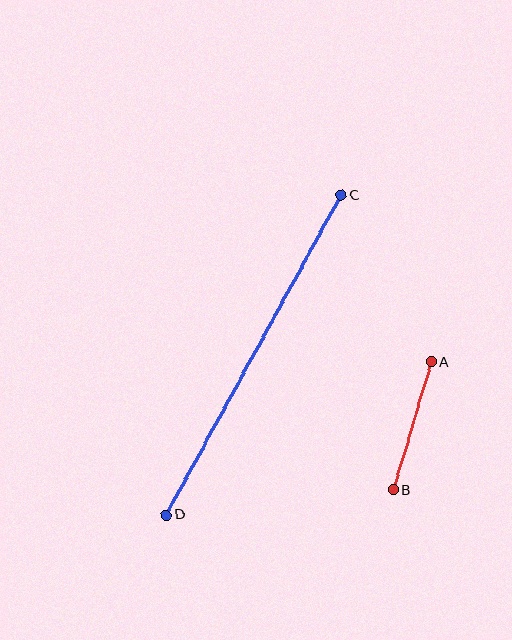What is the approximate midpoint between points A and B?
The midpoint is at approximately (412, 426) pixels.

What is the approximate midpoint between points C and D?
The midpoint is at approximately (254, 355) pixels.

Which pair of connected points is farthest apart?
Points C and D are farthest apart.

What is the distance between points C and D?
The distance is approximately 365 pixels.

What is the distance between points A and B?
The distance is approximately 134 pixels.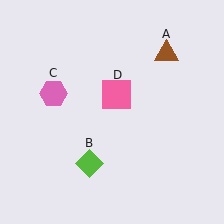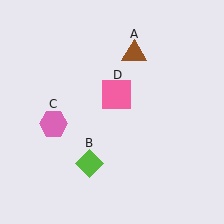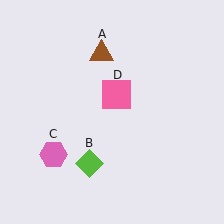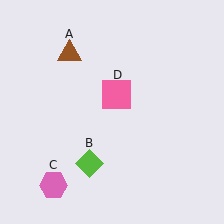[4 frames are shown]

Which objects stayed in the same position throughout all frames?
Lime diamond (object B) and pink square (object D) remained stationary.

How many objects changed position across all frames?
2 objects changed position: brown triangle (object A), pink hexagon (object C).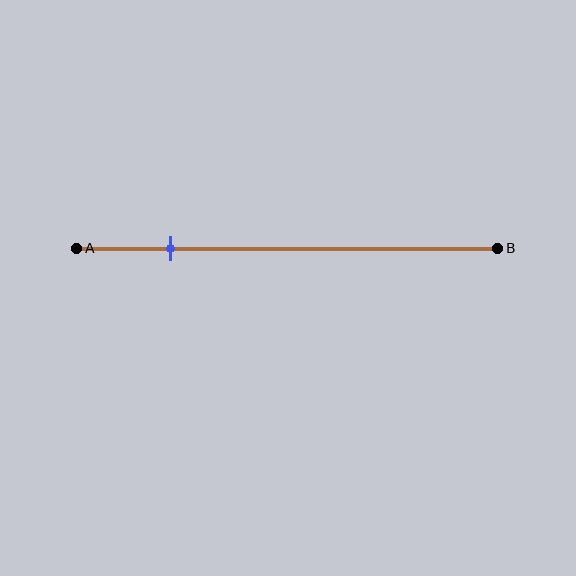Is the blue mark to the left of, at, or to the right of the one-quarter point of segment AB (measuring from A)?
The blue mark is approximately at the one-quarter point of segment AB.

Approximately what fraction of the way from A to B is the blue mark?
The blue mark is approximately 20% of the way from A to B.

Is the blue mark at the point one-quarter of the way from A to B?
Yes, the mark is approximately at the one-quarter point.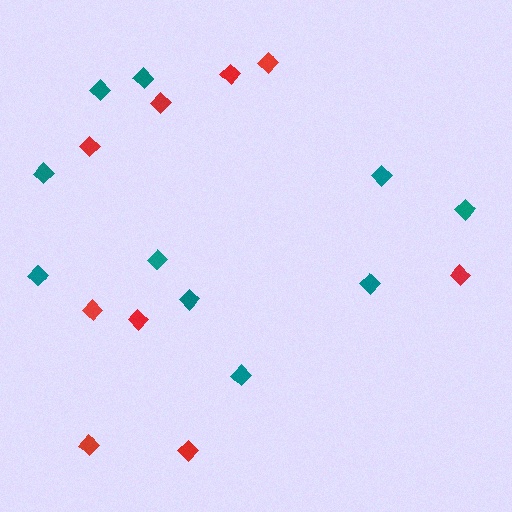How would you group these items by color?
There are 2 groups: one group of teal diamonds (10) and one group of red diamonds (9).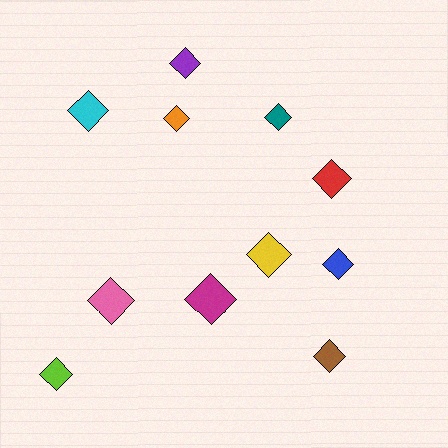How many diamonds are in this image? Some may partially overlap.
There are 11 diamonds.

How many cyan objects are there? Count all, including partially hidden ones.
There is 1 cyan object.